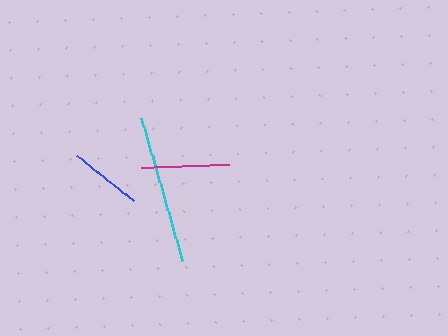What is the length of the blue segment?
The blue segment is approximately 72 pixels long.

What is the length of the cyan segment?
The cyan segment is approximately 149 pixels long.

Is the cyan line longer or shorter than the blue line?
The cyan line is longer than the blue line.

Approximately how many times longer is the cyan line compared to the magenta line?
The cyan line is approximately 1.7 times the length of the magenta line.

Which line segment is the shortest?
The blue line is the shortest at approximately 72 pixels.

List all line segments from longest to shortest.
From longest to shortest: cyan, magenta, blue.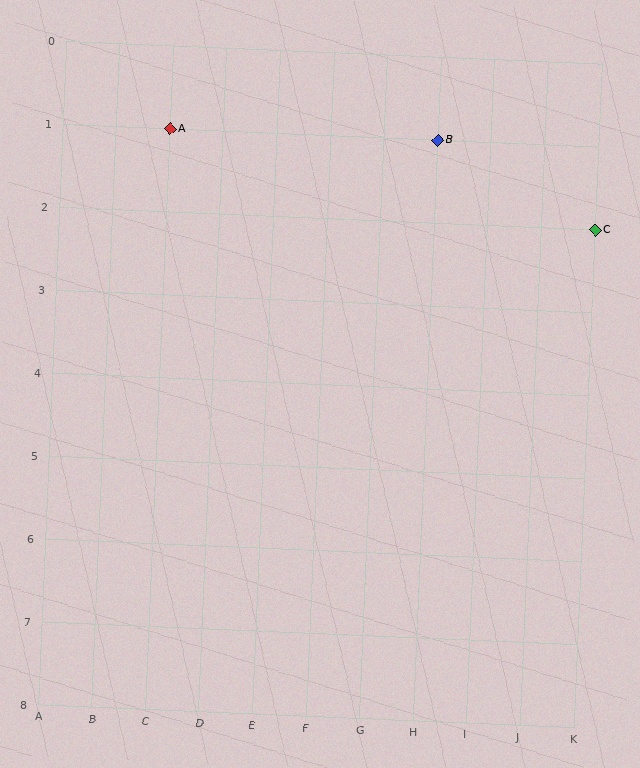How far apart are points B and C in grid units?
Points B and C are 3 columns and 1 row apart (about 3.2 grid units diagonally).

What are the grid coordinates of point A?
Point A is at grid coordinates (C, 1).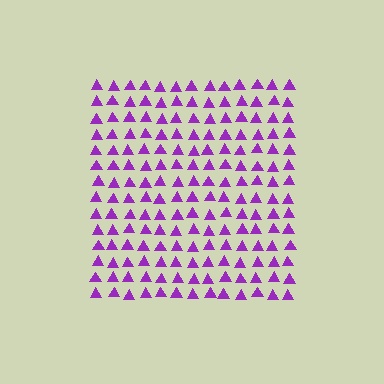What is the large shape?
The large shape is a square.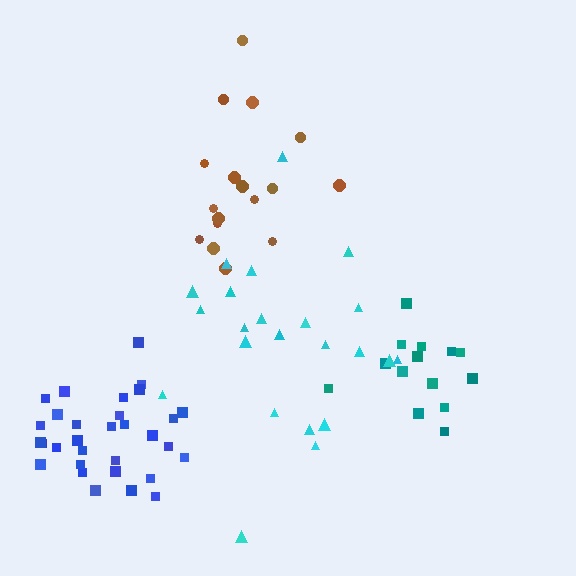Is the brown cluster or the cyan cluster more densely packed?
Brown.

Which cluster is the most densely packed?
Blue.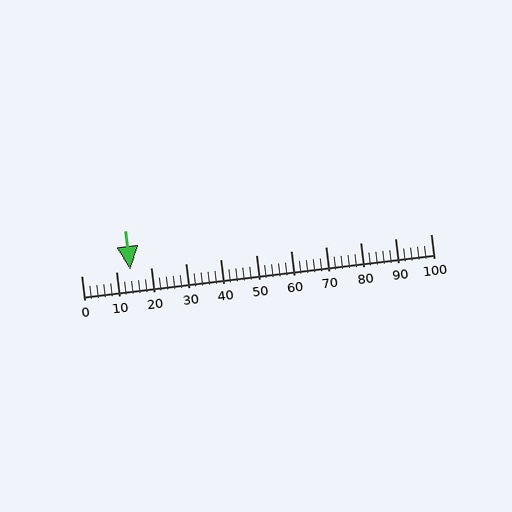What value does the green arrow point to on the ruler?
The green arrow points to approximately 14.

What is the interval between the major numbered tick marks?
The major tick marks are spaced 10 units apart.